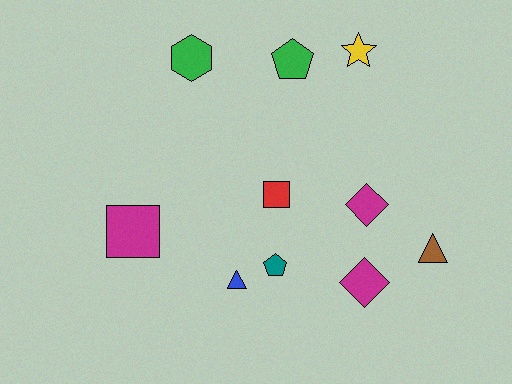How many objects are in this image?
There are 10 objects.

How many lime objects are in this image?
There are no lime objects.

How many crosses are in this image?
There are no crosses.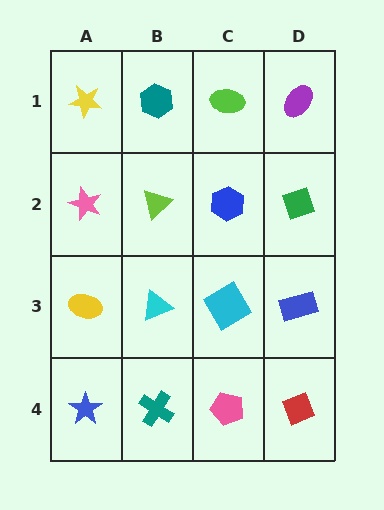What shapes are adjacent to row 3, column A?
A pink star (row 2, column A), a blue star (row 4, column A), a cyan triangle (row 3, column B).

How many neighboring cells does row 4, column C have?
3.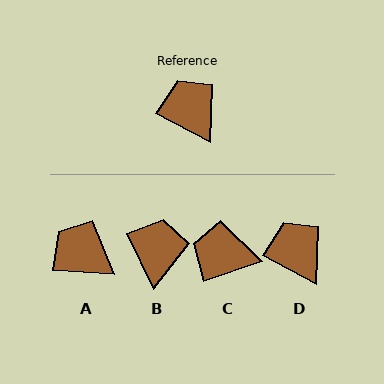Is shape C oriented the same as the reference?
No, it is off by about 47 degrees.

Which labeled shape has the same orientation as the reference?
D.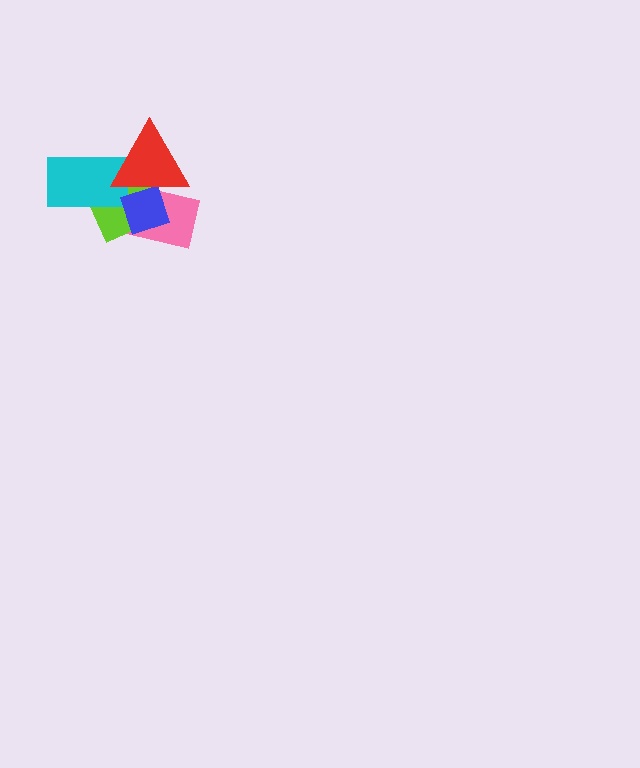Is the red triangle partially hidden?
No, no other shape covers it.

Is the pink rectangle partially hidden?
Yes, it is partially covered by another shape.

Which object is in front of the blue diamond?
The red triangle is in front of the blue diamond.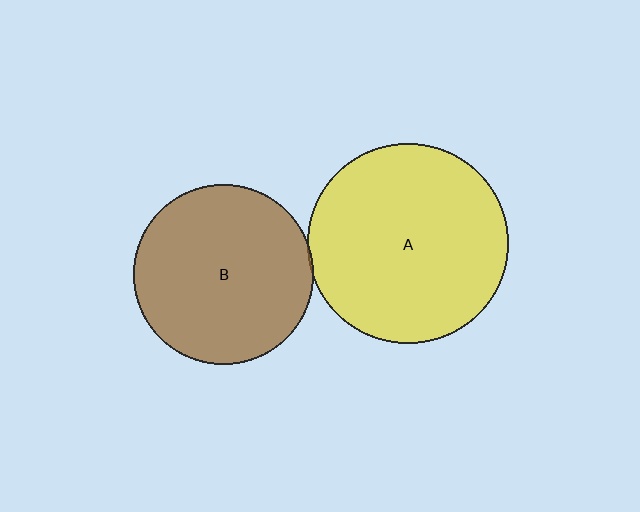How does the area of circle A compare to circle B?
Approximately 1.2 times.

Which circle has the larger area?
Circle A (yellow).